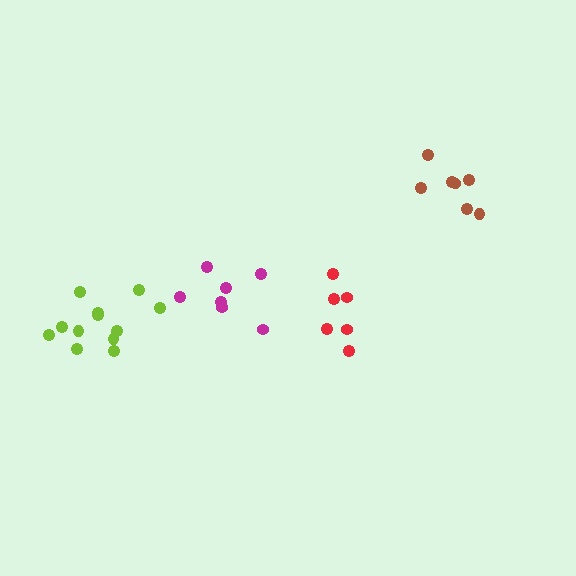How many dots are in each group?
Group 1: 7 dots, Group 2: 6 dots, Group 3: 12 dots, Group 4: 7 dots (32 total).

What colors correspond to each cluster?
The clusters are colored: brown, red, lime, magenta.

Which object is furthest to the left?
The lime cluster is leftmost.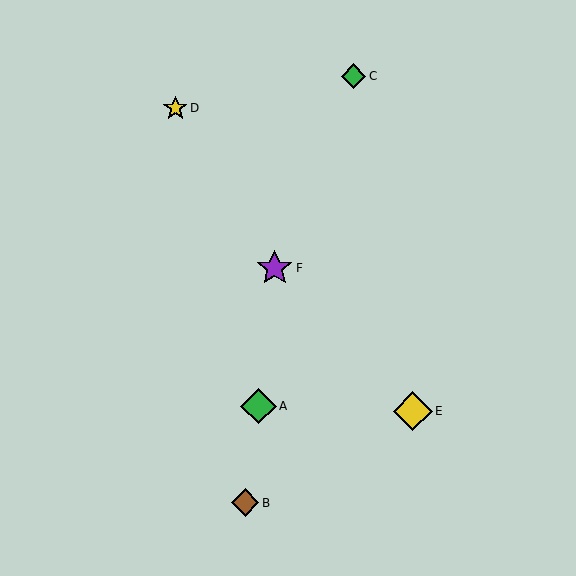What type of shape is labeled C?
Shape C is a green diamond.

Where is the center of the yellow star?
The center of the yellow star is at (175, 108).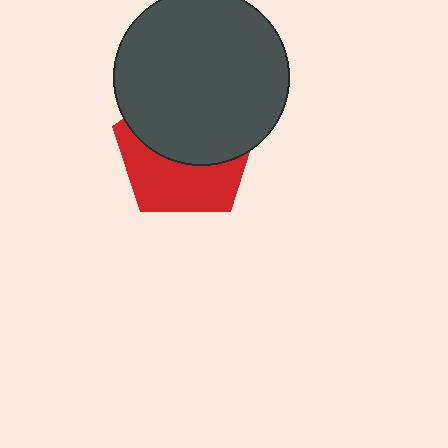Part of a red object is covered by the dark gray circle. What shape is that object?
It is a pentagon.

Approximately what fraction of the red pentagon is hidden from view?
Roughly 55% of the red pentagon is hidden behind the dark gray circle.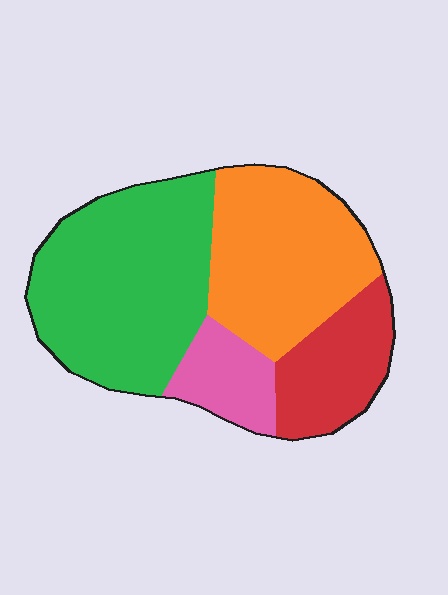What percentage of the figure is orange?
Orange covers 32% of the figure.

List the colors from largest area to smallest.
From largest to smallest: green, orange, red, pink.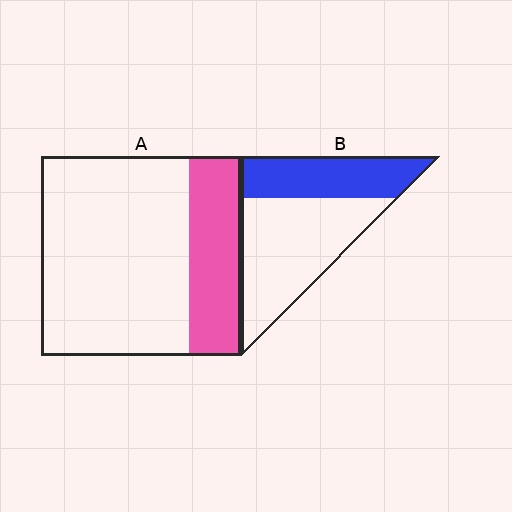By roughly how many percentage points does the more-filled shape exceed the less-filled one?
By roughly 10 percentage points (B over A).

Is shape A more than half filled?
No.